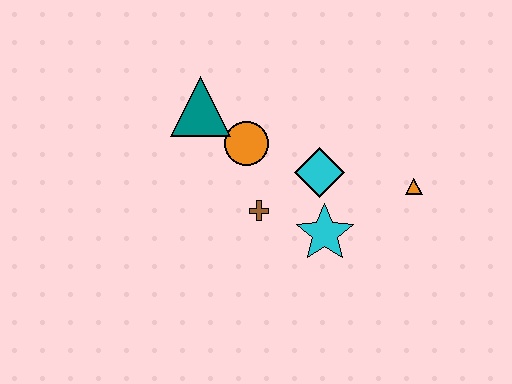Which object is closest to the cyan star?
The cyan diamond is closest to the cyan star.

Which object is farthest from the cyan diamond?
The teal triangle is farthest from the cyan diamond.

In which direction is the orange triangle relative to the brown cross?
The orange triangle is to the right of the brown cross.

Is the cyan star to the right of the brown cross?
Yes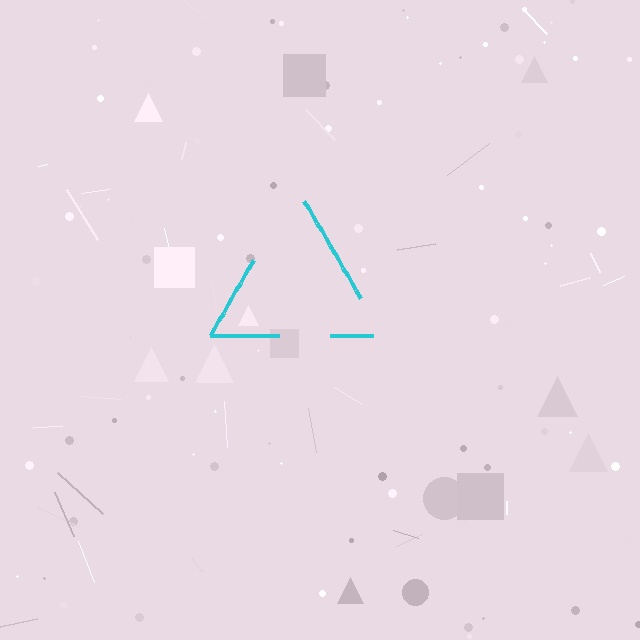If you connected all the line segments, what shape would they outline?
They would outline a triangle.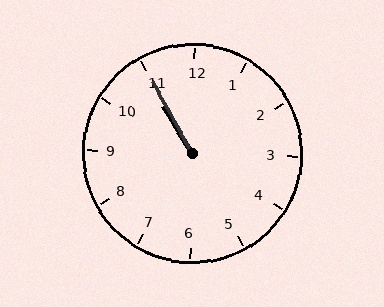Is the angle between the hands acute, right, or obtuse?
It is acute.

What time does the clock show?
10:55.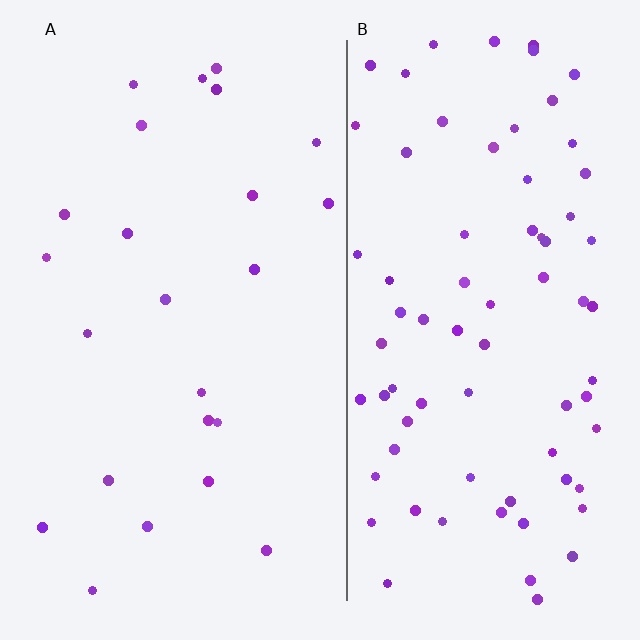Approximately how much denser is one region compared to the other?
Approximately 3.2× — region B over region A.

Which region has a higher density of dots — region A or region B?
B (the right).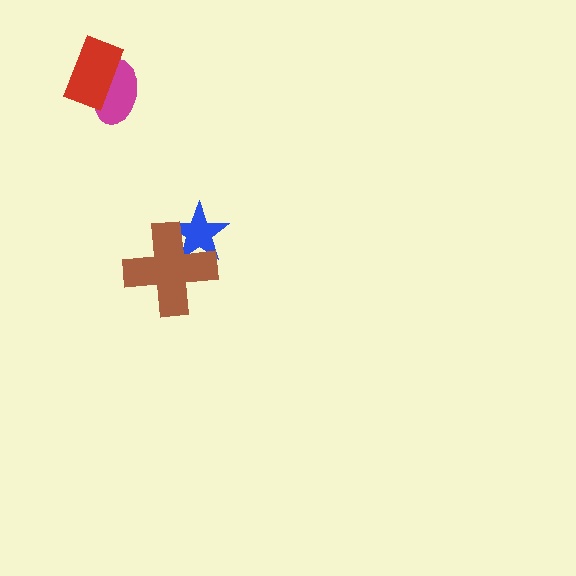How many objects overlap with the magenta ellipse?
1 object overlaps with the magenta ellipse.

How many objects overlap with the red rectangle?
1 object overlaps with the red rectangle.